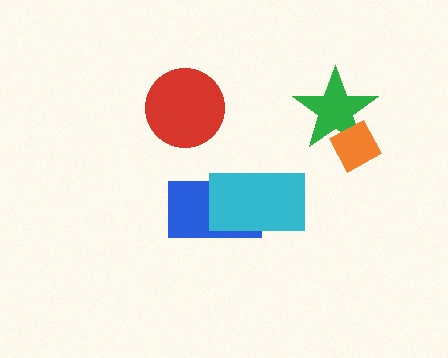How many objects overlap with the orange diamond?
1 object overlaps with the orange diamond.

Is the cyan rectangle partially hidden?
No, no other shape covers it.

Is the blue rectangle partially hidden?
Yes, it is partially covered by another shape.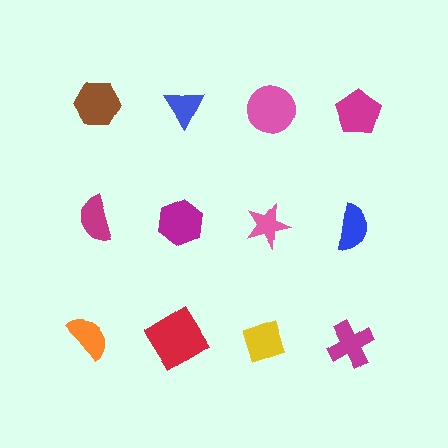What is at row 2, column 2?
A magenta hexagon.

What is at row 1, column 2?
A blue triangle.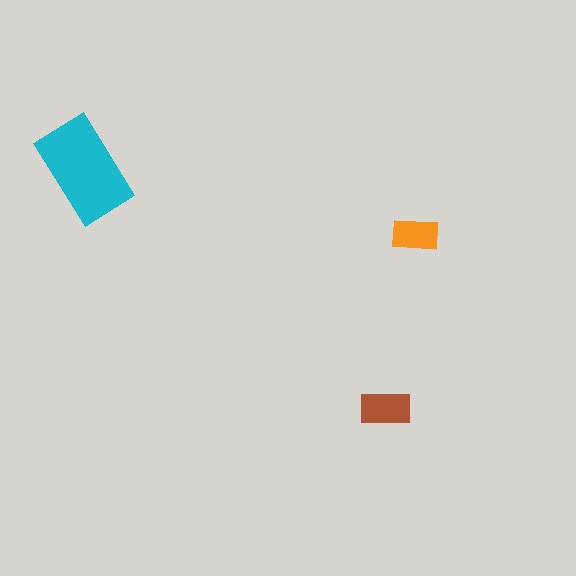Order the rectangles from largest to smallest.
the cyan one, the brown one, the orange one.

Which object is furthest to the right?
The orange rectangle is rightmost.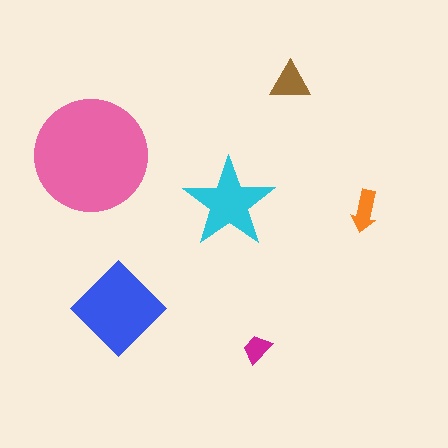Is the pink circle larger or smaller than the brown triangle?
Larger.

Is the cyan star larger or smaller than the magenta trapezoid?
Larger.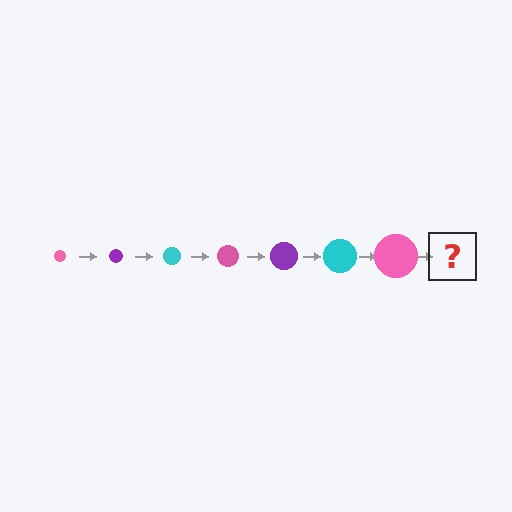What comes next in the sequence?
The next element should be a purple circle, larger than the previous one.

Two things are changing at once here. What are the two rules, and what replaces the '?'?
The two rules are that the circle grows larger each step and the color cycles through pink, purple, and cyan. The '?' should be a purple circle, larger than the previous one.